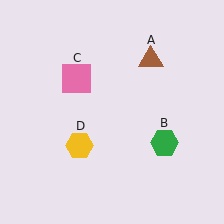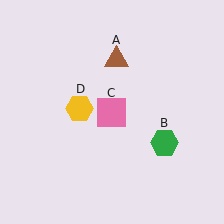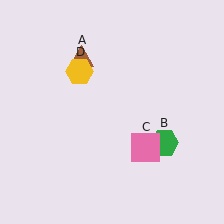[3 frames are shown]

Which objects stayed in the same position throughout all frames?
Green hexagon (object B) remained stationary.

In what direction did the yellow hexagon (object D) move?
The yellow hexagon (object D) moved up.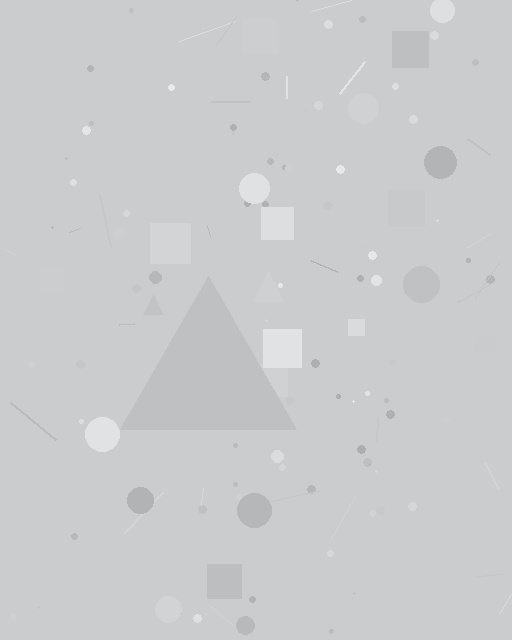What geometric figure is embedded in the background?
A triangle is embedded in the background.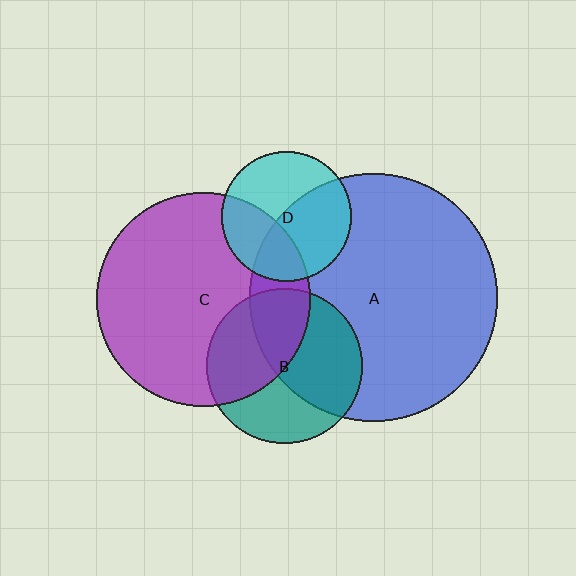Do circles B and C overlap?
Yes.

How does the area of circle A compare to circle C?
Approximately 1.3 times.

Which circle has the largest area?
Circle A (blue).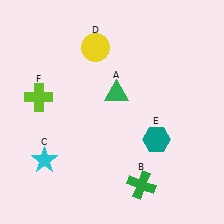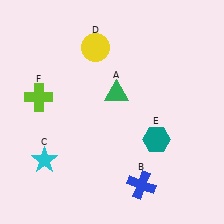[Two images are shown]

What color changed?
The cross (B) changed from green in Image 1 to blue in Image 2.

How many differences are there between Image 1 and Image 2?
There is 1 difference between the two images.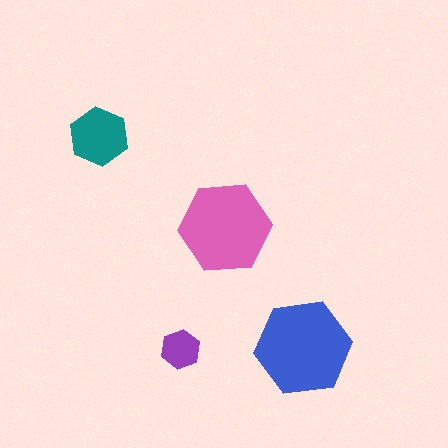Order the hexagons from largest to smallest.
the blue one, the pink one, the teal one, the purple one.